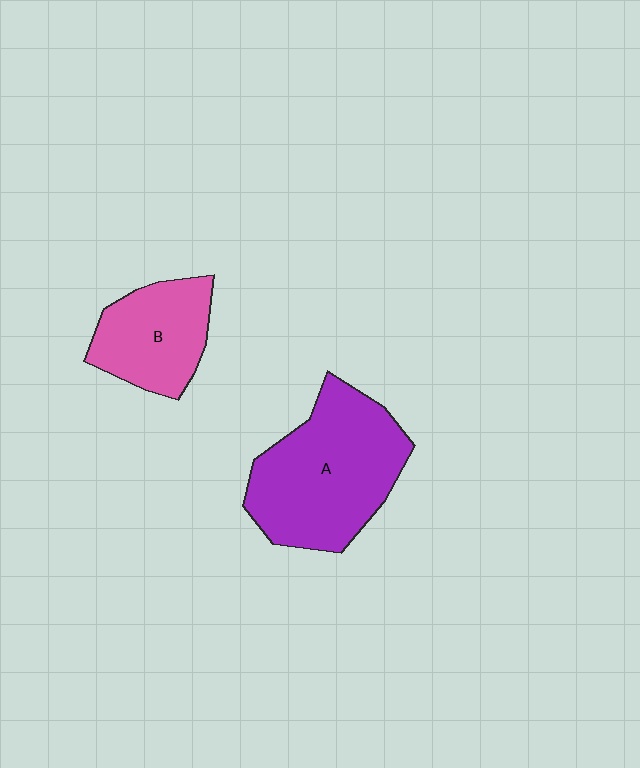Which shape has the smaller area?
Shape B (pink).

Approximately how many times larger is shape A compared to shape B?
Approximately 1.7 times.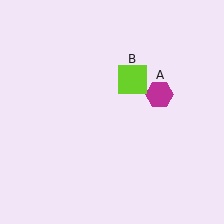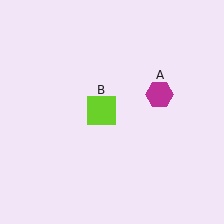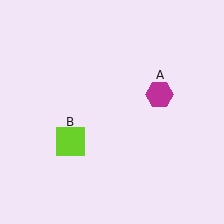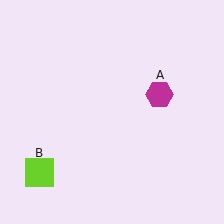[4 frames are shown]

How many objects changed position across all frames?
1 object changed position: lime square (object B).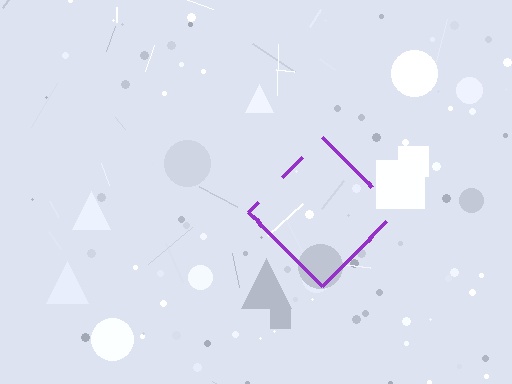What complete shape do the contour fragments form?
The contour fragments form a diamond.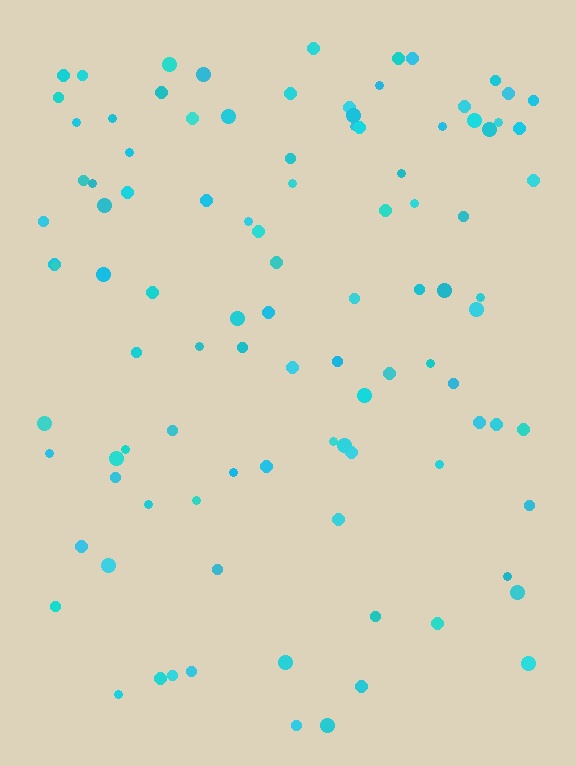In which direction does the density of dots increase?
From bottom to top, with the top side densest.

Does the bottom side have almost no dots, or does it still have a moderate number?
Still a moderate number, just noticeably fewer than the top.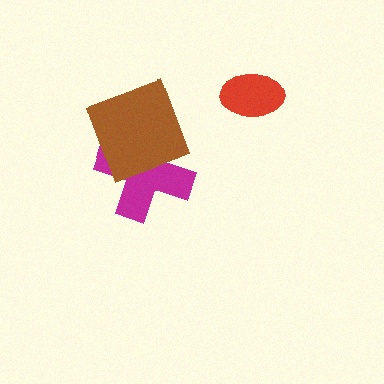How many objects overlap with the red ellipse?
0 objects overlap with the red ellipse.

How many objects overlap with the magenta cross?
1 object overlaps with the magenta cross.